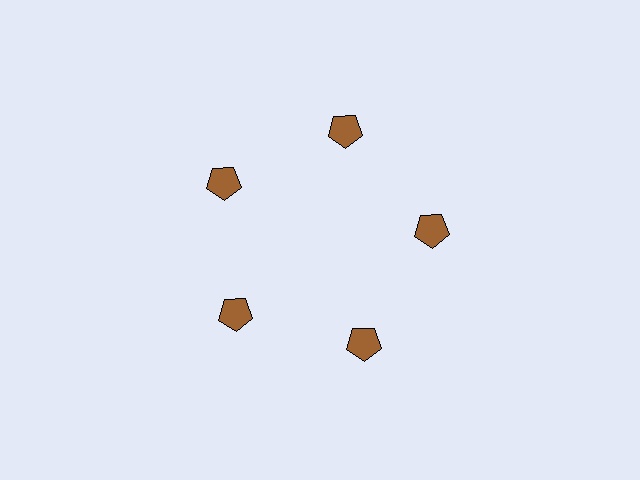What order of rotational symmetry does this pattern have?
This pattern has 5-fold rotational symmetry.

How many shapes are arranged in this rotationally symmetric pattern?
There are 5 shapes, arranged in 5 groups of 1.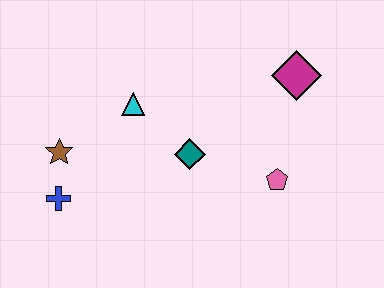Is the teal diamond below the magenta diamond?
Yes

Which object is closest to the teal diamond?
The cyan triangle is closest to the teal diamond.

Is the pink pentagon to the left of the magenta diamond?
Yes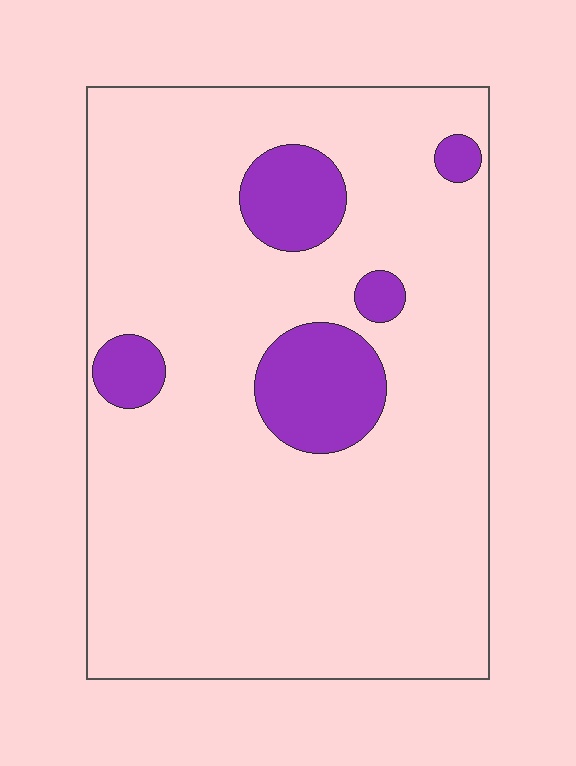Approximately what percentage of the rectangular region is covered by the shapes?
Approximately 15%.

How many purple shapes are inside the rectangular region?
5.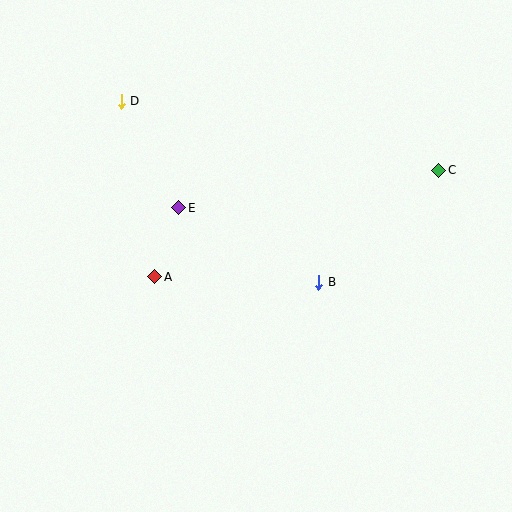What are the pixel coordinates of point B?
Point B is at (319, 282).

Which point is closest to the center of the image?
Point B at (319, 282) is closest to the center.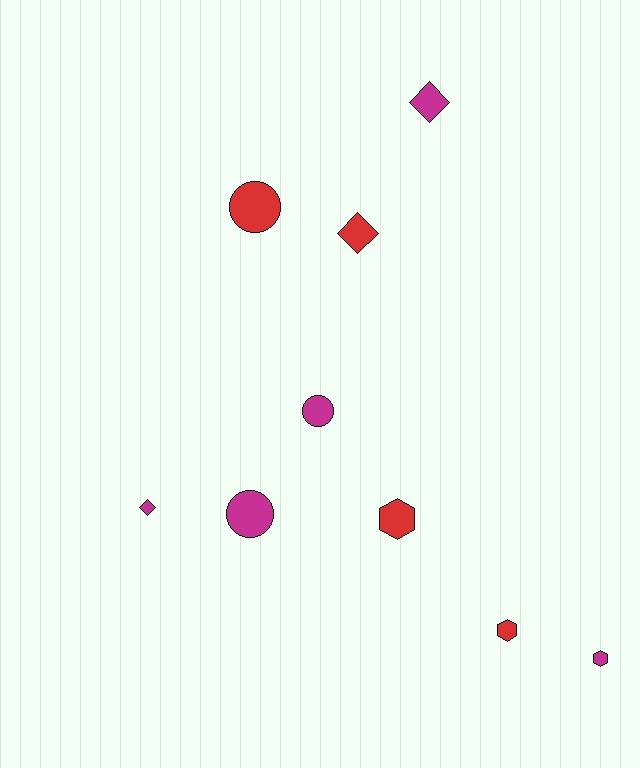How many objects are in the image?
There are 9 objects.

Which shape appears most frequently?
Diamond, with 3 objects.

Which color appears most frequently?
Magenta, with 5 objects.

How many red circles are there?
There is 1 red circle.